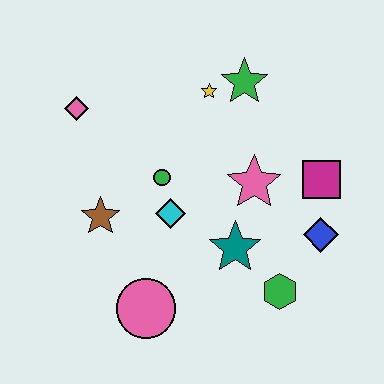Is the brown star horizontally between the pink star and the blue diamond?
No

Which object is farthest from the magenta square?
The pink diamond is farthest from the magenta square.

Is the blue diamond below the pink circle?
No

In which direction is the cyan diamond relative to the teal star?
The cyan diamond is to the left of the teal star.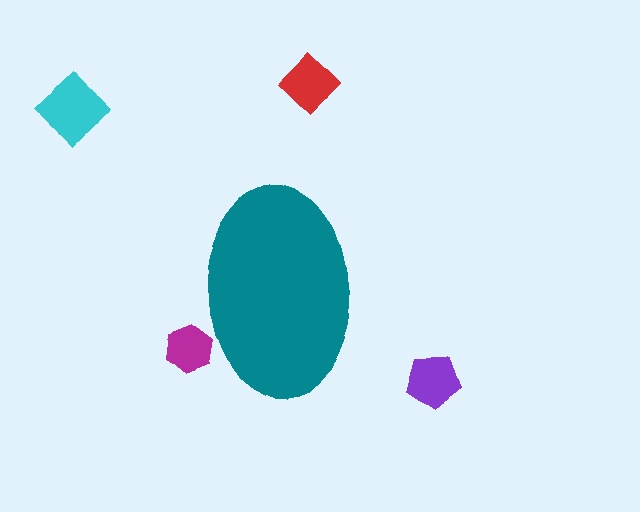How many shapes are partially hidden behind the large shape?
1 shape is partially hidden.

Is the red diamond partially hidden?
No, the red diamond is fully visible.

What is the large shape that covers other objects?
A teal ellipse.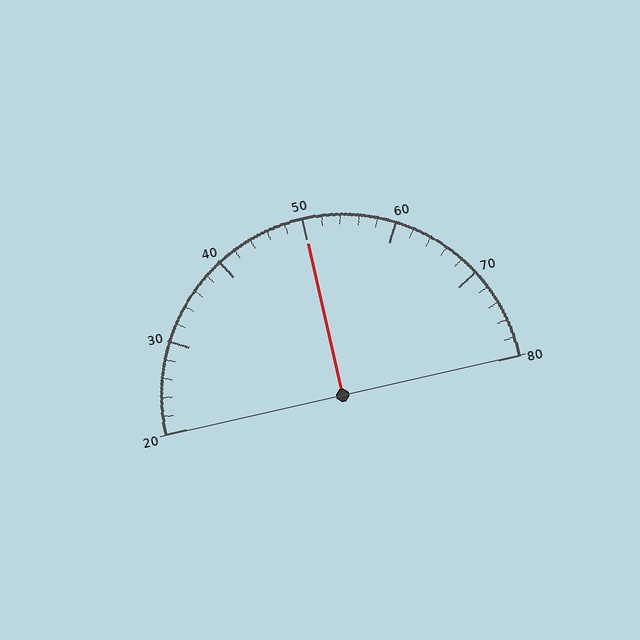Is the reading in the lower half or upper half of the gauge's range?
The reading is in the upper half of the range (20 to 80).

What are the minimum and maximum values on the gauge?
The gauge ranges from 20 to 80.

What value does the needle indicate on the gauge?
The needle indicates approximately 50.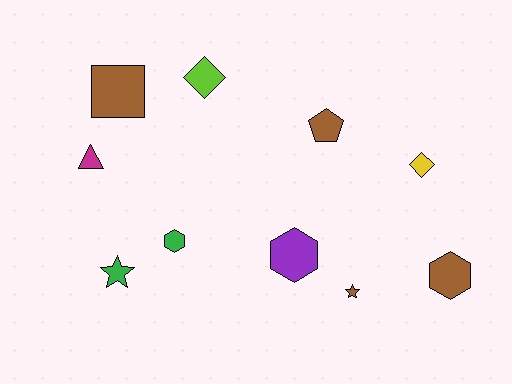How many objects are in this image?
There are 10 objects.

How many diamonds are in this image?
There are 2 diamonds.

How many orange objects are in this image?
There are no orange objects.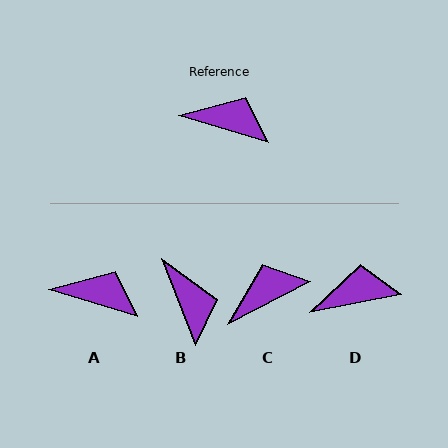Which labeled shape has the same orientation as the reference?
A.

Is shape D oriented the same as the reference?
No, it is off by about 28 degrees.